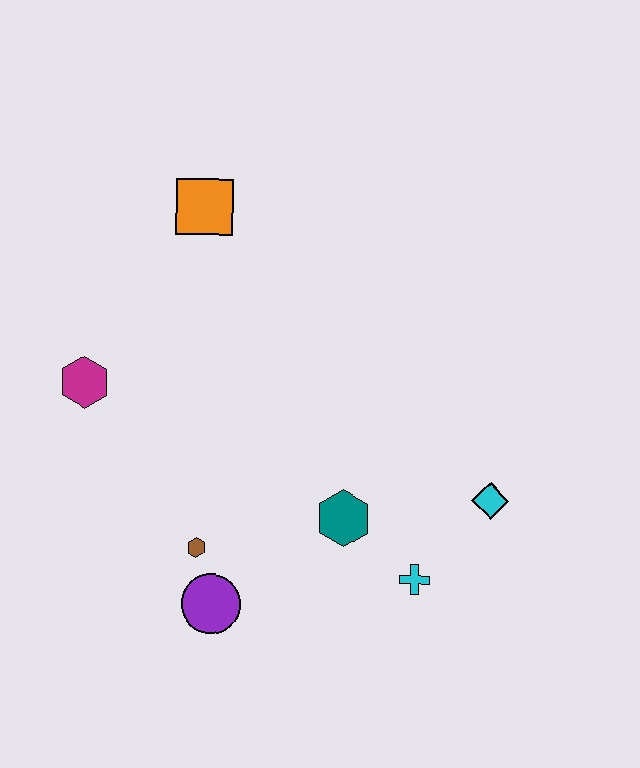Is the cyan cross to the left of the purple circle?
No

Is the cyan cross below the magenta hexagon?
Yes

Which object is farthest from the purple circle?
The orange square is farthest from the purple circle.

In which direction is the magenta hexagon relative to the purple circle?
The magenta hexagon is above the purple circle.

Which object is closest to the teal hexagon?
The cyan cross is closest to the teal hexagon.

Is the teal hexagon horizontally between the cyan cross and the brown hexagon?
Yes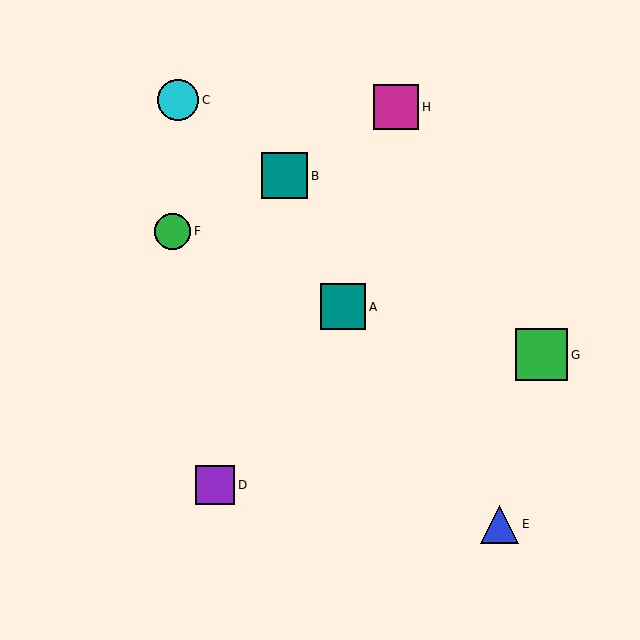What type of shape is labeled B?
Shape B is a teal square.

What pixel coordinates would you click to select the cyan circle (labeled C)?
Click at (178, 100) to select the cyan circle C.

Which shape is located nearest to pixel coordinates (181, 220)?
The green circle (labeled F) at (173, 231) is nearest to that location.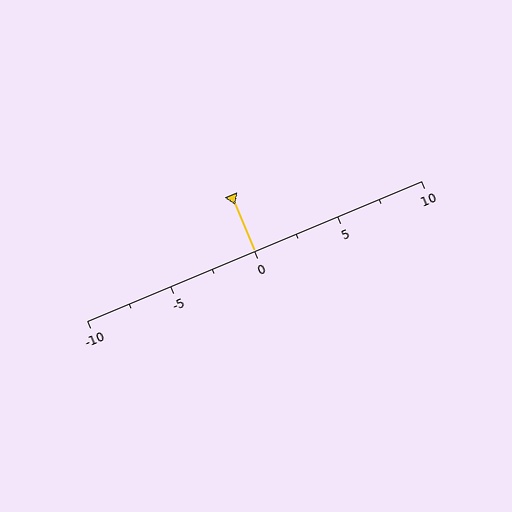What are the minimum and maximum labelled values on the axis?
The axis runs from -10 to 10.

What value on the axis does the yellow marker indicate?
The marker indicates approximately 0.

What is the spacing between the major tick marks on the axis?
The major ticks are spaced 5 apart.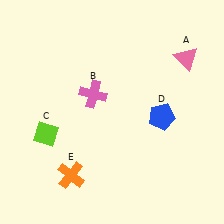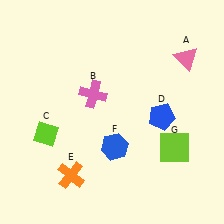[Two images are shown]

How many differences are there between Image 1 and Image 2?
There are 2 differences between the two images.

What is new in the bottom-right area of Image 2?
A blue hexagon (F) was added in the bottom-right area of Image 2.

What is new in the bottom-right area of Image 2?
A lime square (G) was added in the bottom-right area of Image 2.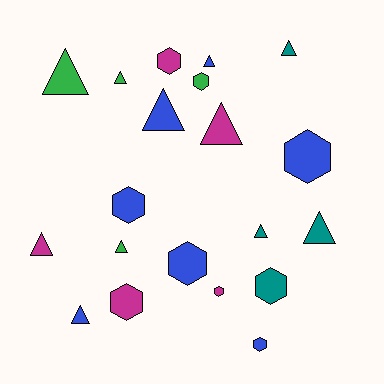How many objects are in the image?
There are 20 objects.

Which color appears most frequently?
Blue, with 7 objects.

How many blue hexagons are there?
There are 4 blue hexagons.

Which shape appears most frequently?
Triangle, with 11 objects.